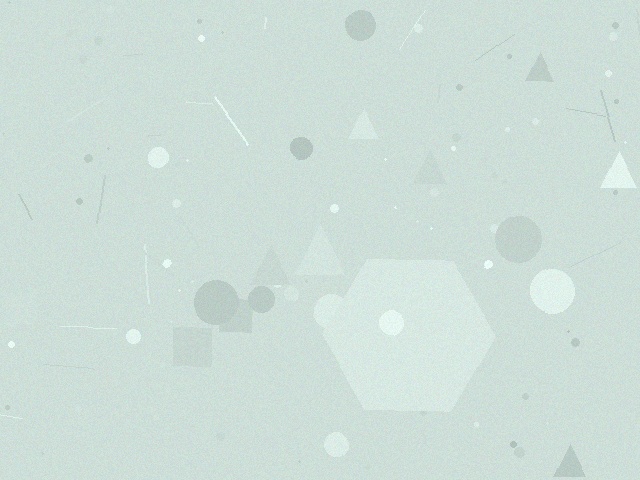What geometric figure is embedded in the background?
A hexagon is embedded in the background.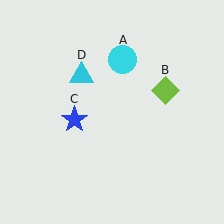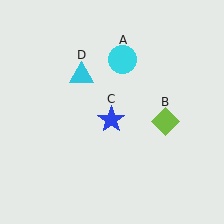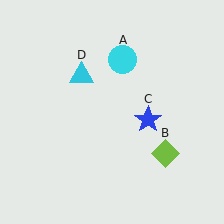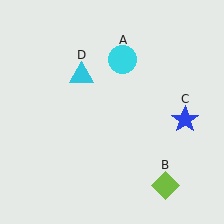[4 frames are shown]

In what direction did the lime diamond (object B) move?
The lime diamond (object B) moved down.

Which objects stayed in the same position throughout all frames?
Cyan circle (object A) and cyan triangle (object D) remained stationary.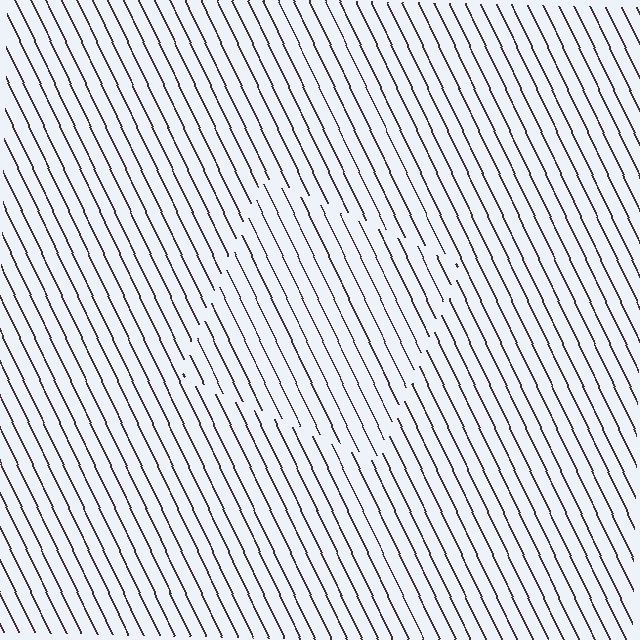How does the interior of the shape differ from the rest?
The interior of the shape contains the same grating, shifted by half a period — the contour is defined by the phase discontinuity where line-ends from the inner and outer gratings abut.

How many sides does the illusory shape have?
4 sides — the line-ends trace a square.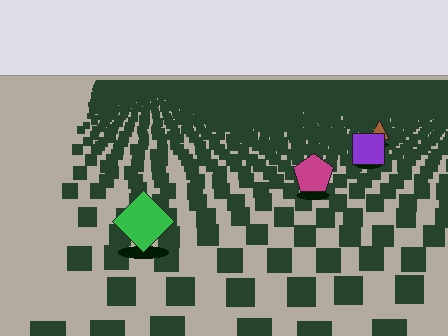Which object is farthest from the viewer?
The brown triangle is farthest from the viewer. It appears smaller and the ground texture around it is denser.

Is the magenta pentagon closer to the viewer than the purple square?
Yes. The magenta pentagon is closer — you can tell from the texture gradient: the ground texture is coarser near it.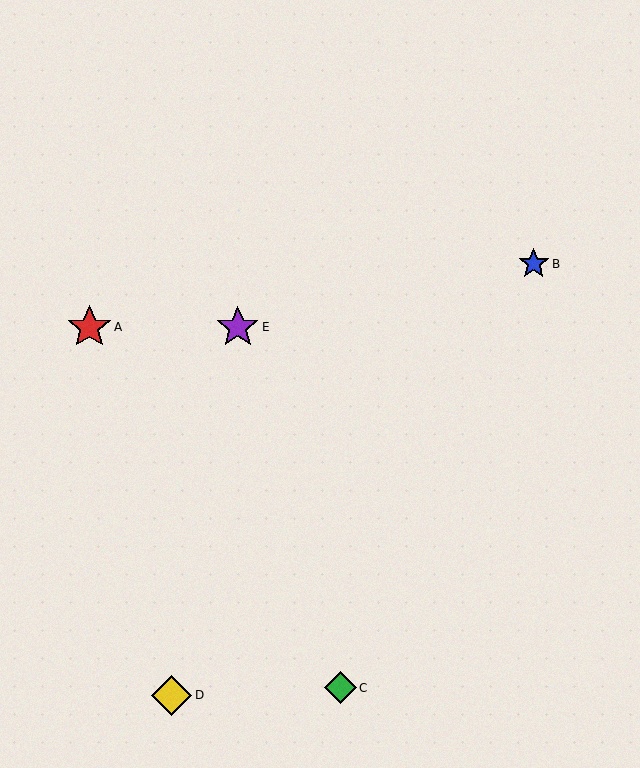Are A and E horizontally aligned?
Yes, both are at y≈327.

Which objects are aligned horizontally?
Objects A, E are aligned horizontally.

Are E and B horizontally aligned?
No, E is at y≈327 and B is at y≈264.